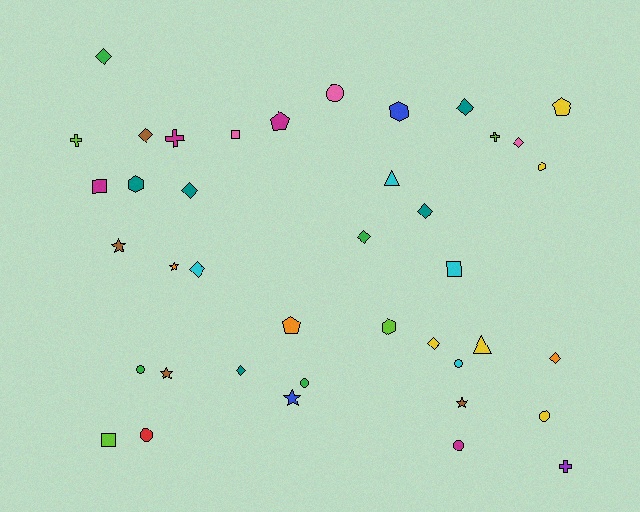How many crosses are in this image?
There are 4 crosses.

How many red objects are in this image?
There is 1 red object.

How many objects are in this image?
There are 40 objects.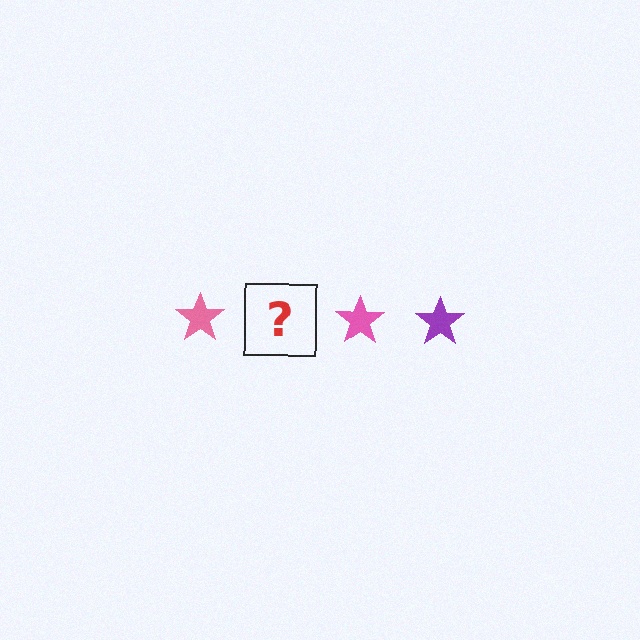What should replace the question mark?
The question mark should be replaced with a purple star.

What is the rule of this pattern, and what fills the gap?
The rule is that the pattern cycles through pink, purple stars. The gap should be filled with a purple star.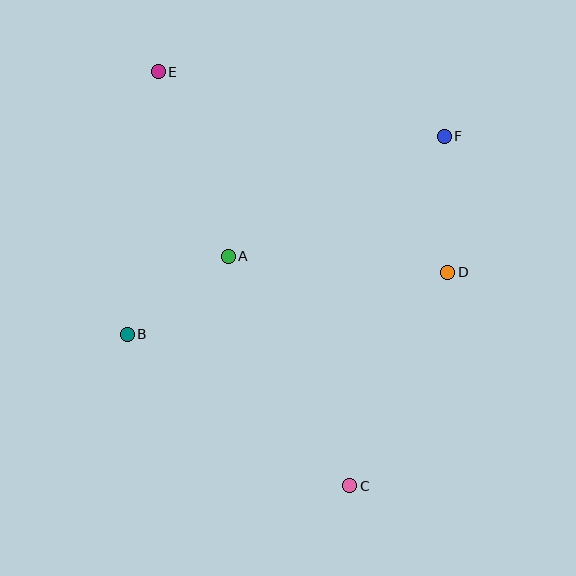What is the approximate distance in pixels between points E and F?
The distance between E and F is approximately 293 pixels.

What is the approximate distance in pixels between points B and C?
The distance between B and C is approximately 269 pixels.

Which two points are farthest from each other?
Points C and E are farthest from each other.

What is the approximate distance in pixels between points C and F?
The distance between C and F is approximately 362 pixels.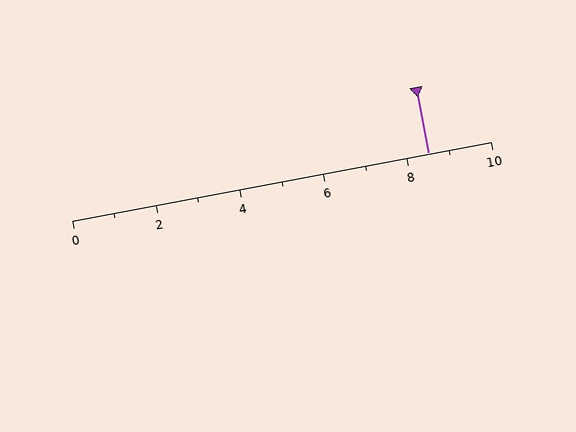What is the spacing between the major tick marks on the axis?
The major ticks are spaced 2 apart.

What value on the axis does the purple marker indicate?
The marker indicates approximately 8.5.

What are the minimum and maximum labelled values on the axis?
The axis runs from 0 to 10.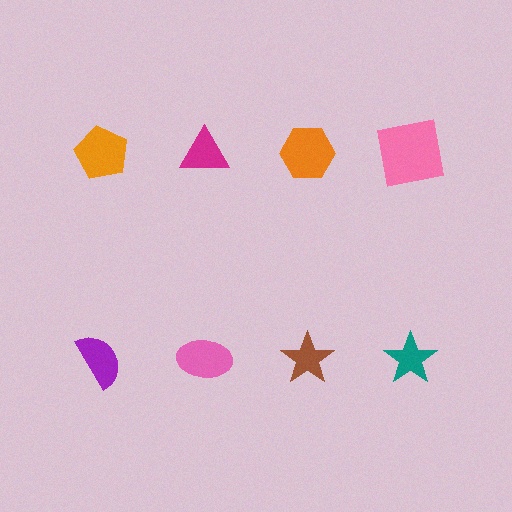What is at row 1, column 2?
A magenta triangle.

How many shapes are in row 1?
4 shapes.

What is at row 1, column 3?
An orange hexagon.